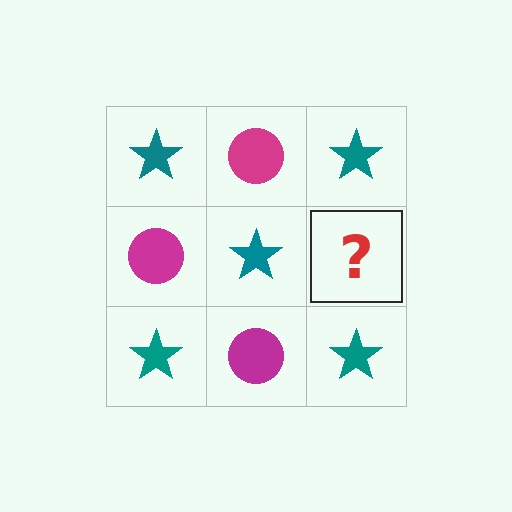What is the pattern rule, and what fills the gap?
The rule is that it alternates teal star and magenta circle in a checkerboard pattern. The gap should be filled with a magenta circle.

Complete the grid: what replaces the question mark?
The question mark should be replaced with a magenta circle.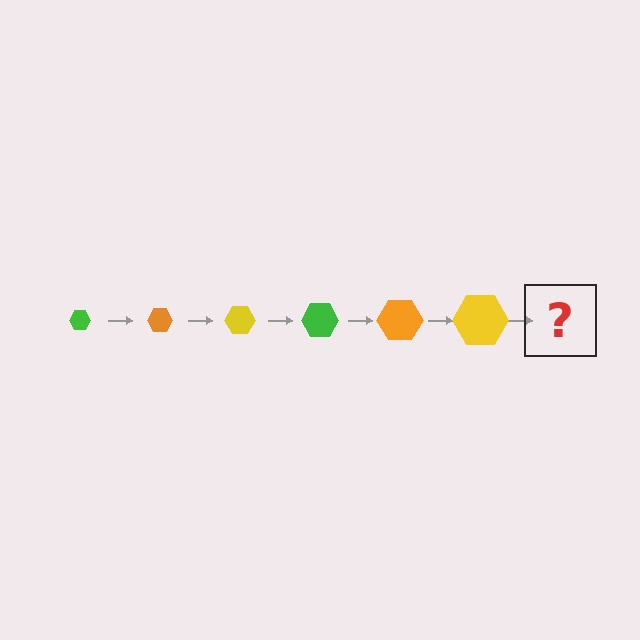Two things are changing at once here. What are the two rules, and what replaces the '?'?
The two rules are that the hexagon grows larger each step and the color cycles through green, orange, and yellow. The '?' should be a green hexagon, larger than the previous one.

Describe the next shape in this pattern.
It should be a green hexagon, larger than the previous one.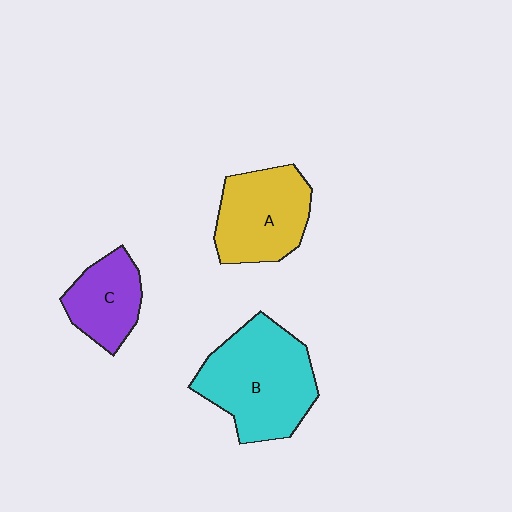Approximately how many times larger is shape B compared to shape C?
Approximately 1.9 times.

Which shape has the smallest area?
Shape C (purple).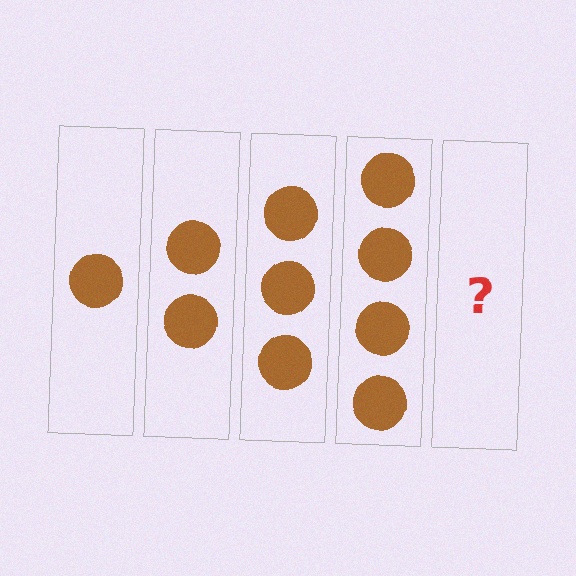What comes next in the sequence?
The next element should be 5 circles.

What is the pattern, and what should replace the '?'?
The pattern is that each step adds one more circle. The '?' should be 5 circles.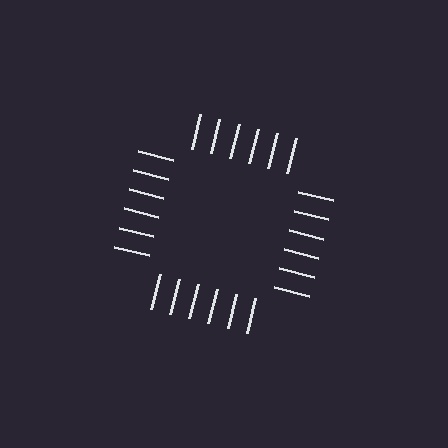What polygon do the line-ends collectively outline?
An illusory square — the line segments terminate on its edges but no continuous stroke is drawn.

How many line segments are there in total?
24 — 6 along each of the 4 edges.